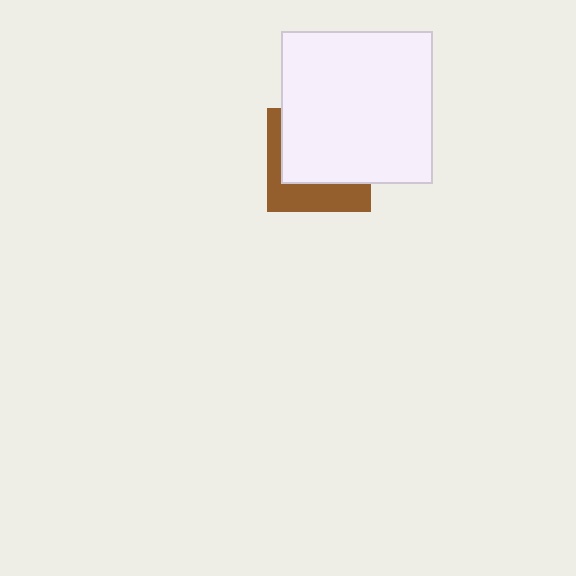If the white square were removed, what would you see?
You would see the complete brown square.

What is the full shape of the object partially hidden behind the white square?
The partially hidden object is a brown square.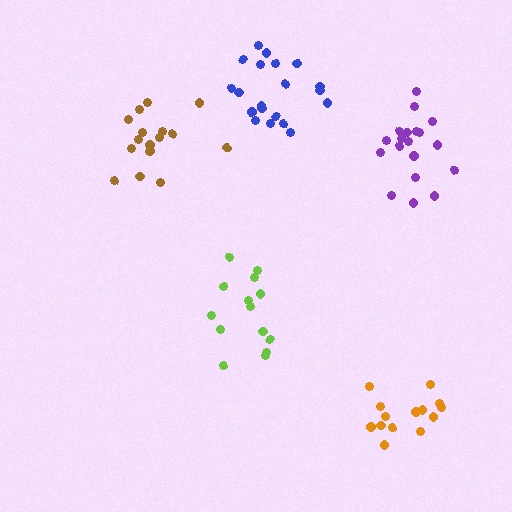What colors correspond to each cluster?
The clusters are colored: brown, purple, orange, lime, blue.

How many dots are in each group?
Group 1: 17 dots, Group 2: 19 dots, Group 3: 14 dots, Group 4: 14 dots, Group 5: 20 dots (84 total).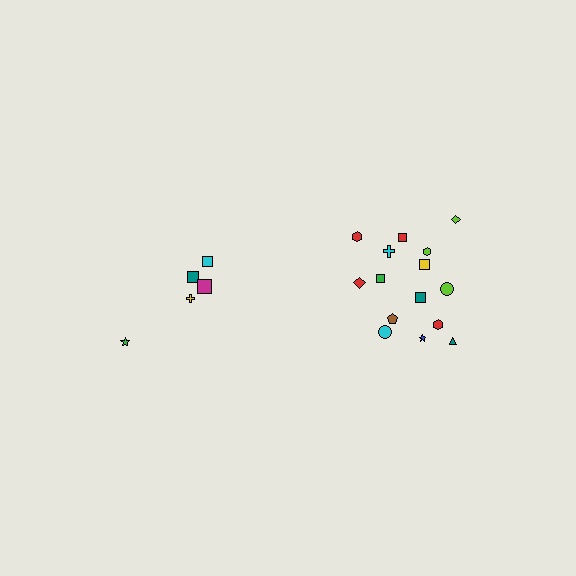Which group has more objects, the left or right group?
The right group.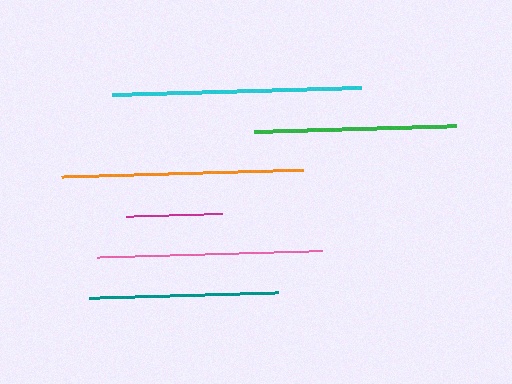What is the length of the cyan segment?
The cyan segment is approximately 249 pixels long.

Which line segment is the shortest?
The magenta line is the shortest at approximately 96 pixels.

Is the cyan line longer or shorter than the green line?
The cyan line is longer than the green line.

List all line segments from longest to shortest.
From longest to shortest: cyan, orange, pink, green, teal, magenta.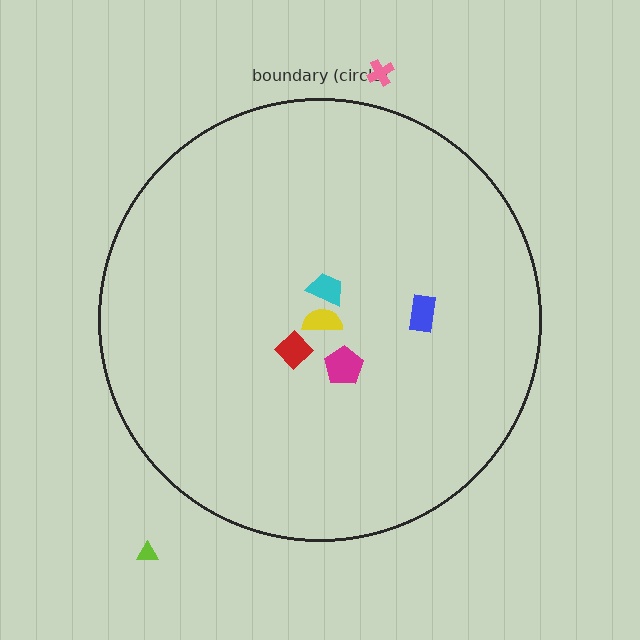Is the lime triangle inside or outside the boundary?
Outside.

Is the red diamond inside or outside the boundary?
Inside.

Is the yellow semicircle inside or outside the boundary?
Inside.